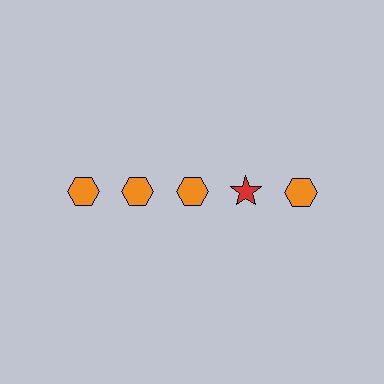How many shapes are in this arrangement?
There are 5 shapes arranged in a grid pattern.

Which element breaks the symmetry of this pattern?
The red star in the top row, second from right column breaks the symmetry. All other shapes are orange hexagons.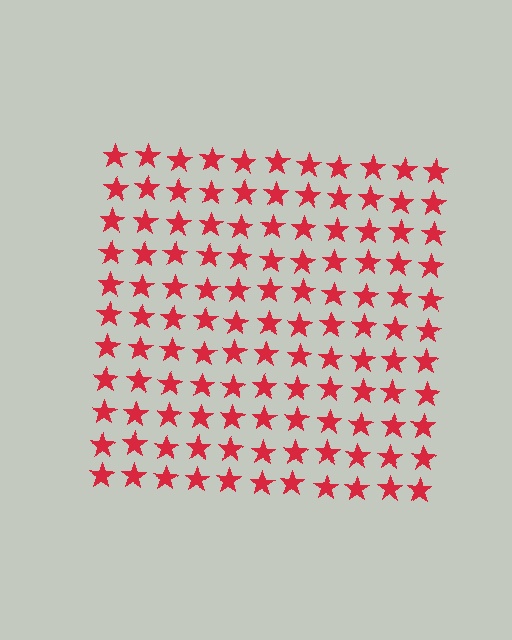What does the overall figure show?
The overall figure shows a square.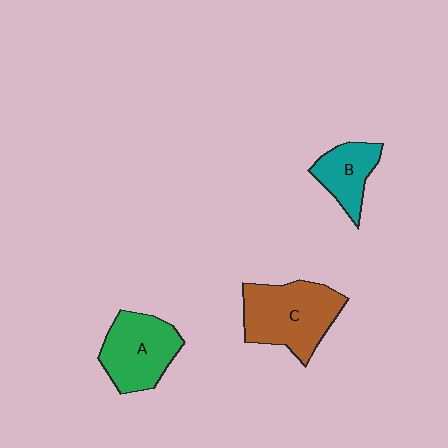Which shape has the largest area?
Shape C (brown).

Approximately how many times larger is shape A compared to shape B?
Approximately 1.5 times.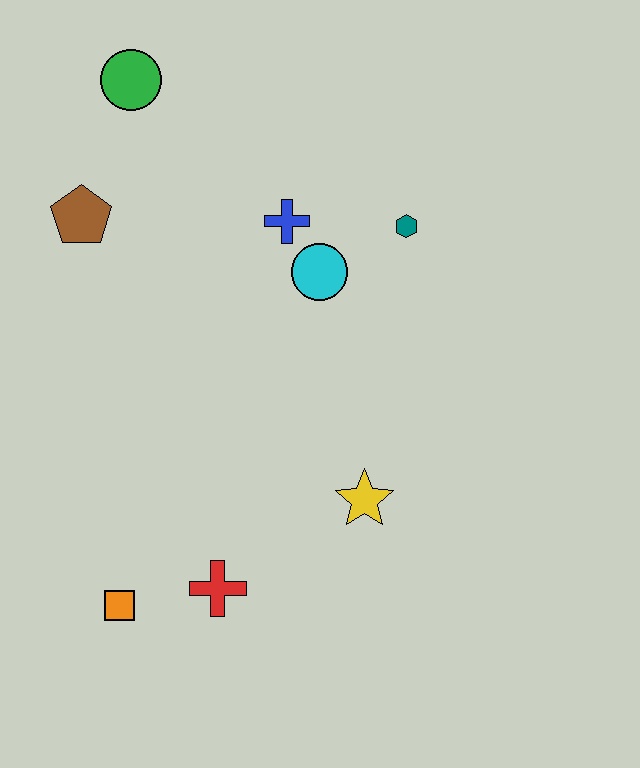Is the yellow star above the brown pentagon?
No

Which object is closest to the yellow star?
The red cross is closest to the yellow star.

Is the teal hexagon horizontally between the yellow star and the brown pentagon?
No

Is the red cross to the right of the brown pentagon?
Yes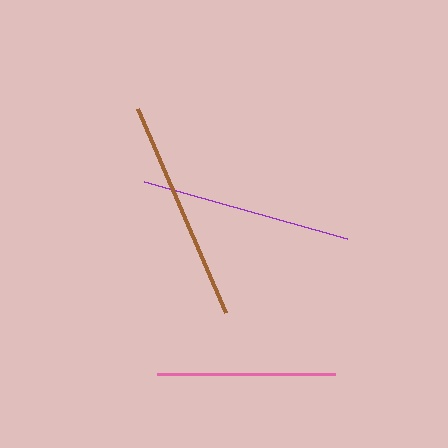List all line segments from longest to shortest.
From longest to shortest: brown, purple, pink.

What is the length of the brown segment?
The brown segment is approximately 223 pixels long.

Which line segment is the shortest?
The pink line is the shortest at approximately 178 pixels.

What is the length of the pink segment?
The pink segment is approximately 178 pixels long.